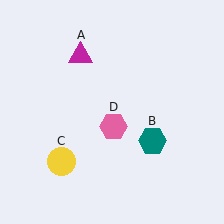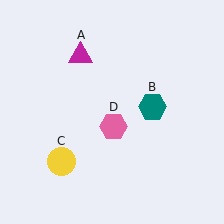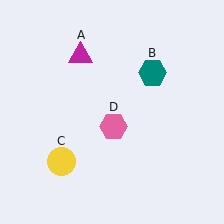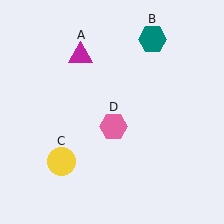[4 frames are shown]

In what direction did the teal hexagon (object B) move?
The teal hexagon (object B) moved up.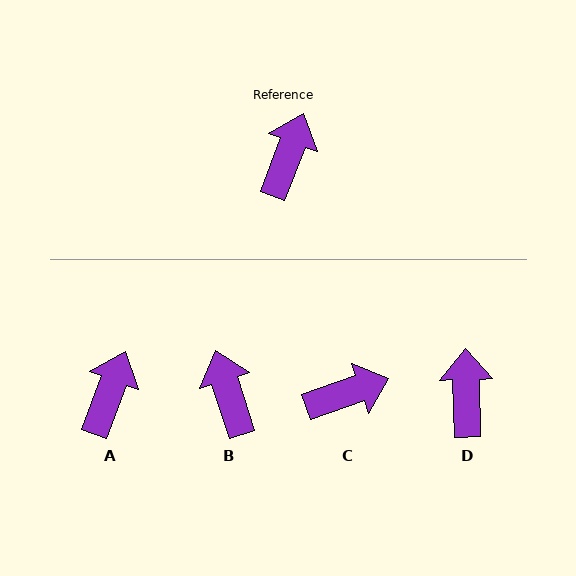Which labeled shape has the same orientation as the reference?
A.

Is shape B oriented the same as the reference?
No, it is off by about 38 degrees.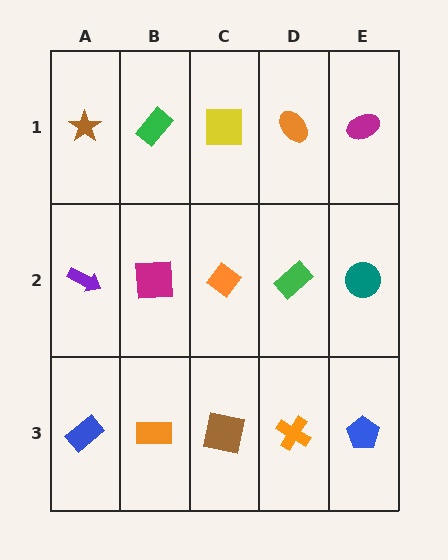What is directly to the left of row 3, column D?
A brown square.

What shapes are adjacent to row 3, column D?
A green rectangle (row 2, column D), a brown square (row 3, column C), a blue pentagon (row 3, column E).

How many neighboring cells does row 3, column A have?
2.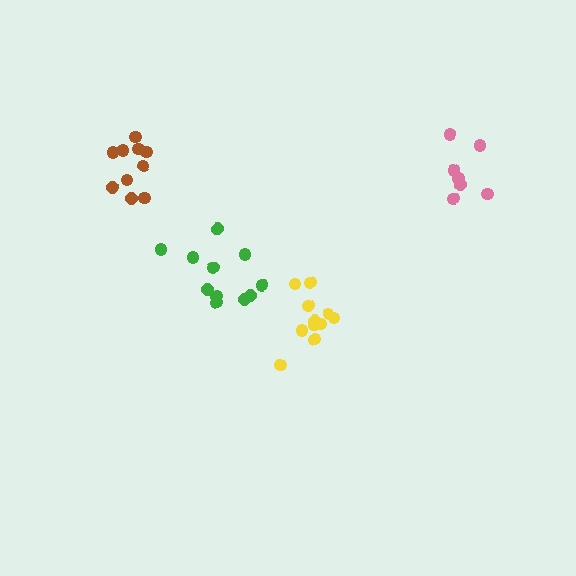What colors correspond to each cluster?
The clusters are colored: pink, green, brown, yellow.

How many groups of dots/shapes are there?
There are 4 groups.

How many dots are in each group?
Group 1: 7 dots, Group 2: 11 dots, Group 3: 10 dots, Group 4: 11 dots (39 total).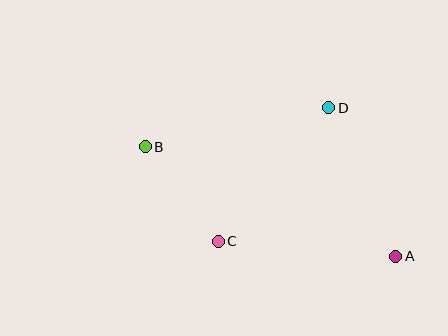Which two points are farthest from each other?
Points A and B are farthest from each other.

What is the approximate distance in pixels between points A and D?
The distance between A and D is approximately 163 pixels.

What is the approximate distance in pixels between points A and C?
The distance between A and C is approximately 178 pixels.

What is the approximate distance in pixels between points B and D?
The distance between B and D is approximately 188 pixels.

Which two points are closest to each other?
Points B and C are closest to each other.